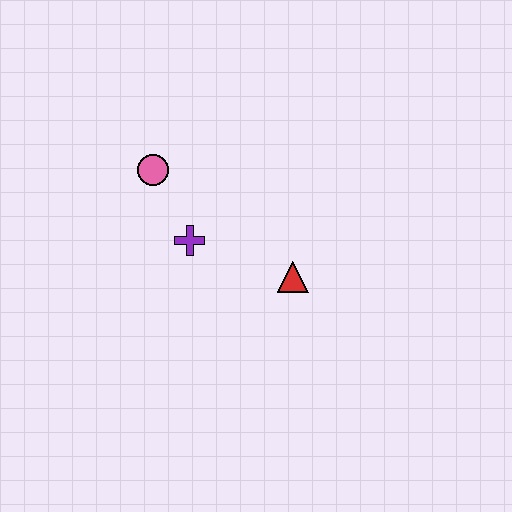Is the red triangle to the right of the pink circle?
Yes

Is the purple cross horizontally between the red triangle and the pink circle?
Yes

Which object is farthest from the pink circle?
The red triangle is farthest from the pink circle.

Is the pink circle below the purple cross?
No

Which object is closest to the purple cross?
The pink circle is closest to the purple cross.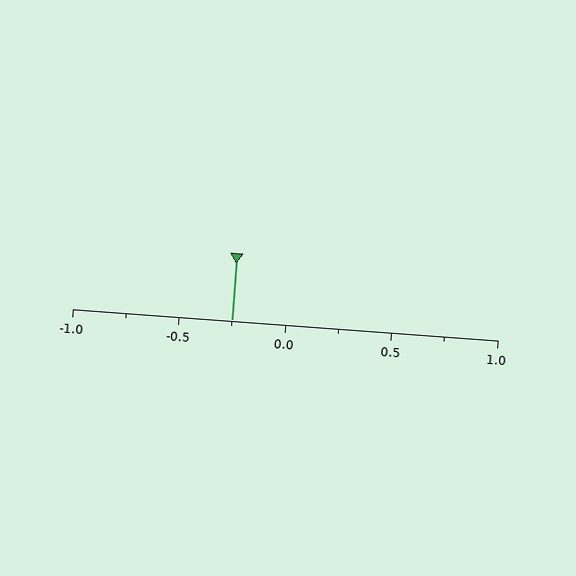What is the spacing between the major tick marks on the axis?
The major ticks are spaced 0.5 apart.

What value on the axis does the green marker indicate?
The marker indicates approximately -0.25.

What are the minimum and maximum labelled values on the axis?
The axis runs from -1.0 to 1.0.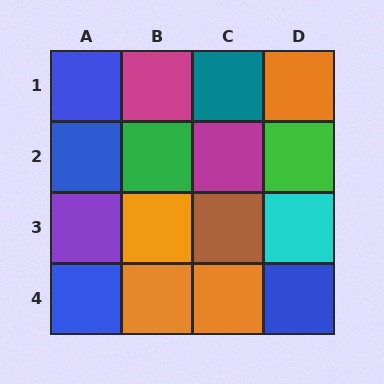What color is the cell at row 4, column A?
Blue.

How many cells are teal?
1 cell is teal.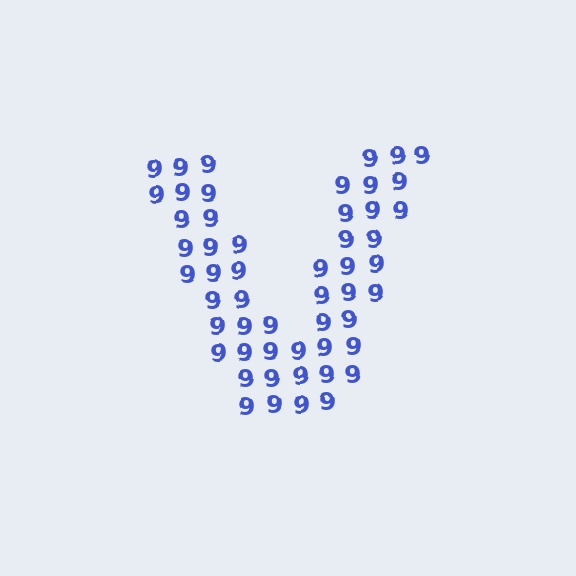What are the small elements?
The small elements are digit 9's.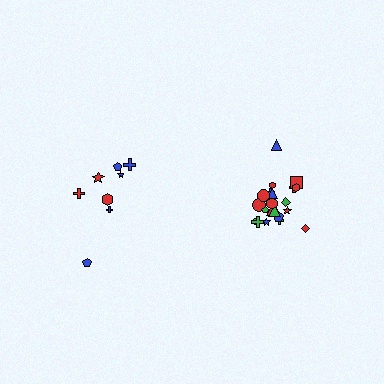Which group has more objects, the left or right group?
The right group.